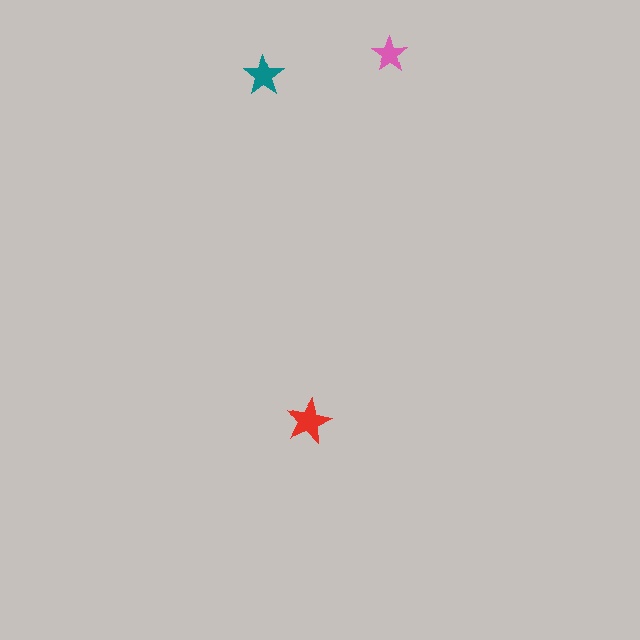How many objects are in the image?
There are 3 objects in the image.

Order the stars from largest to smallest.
the red one, the teal one, the pink one.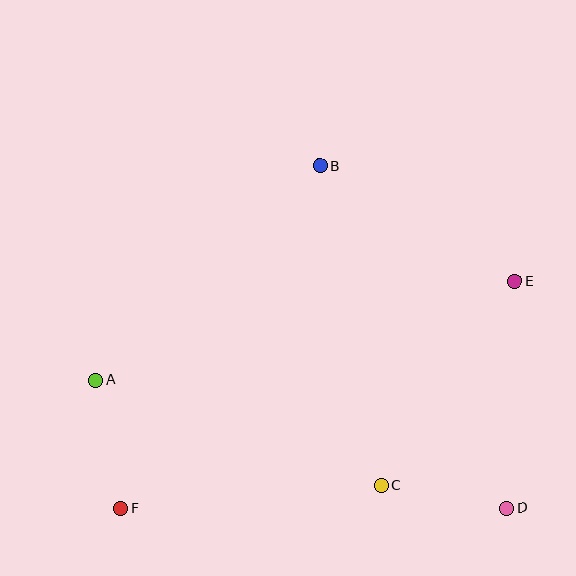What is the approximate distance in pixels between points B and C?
The distance between B and C is approximately 325 pixels.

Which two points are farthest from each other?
Points E and F are farthest from each other.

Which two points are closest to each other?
Points C and D are closest to each other.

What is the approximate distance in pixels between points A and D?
The distance between A and D is approximately 431 pixels.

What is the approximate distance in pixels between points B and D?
The distance between B and D is approximately 390 pixels.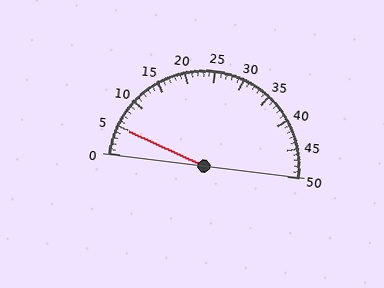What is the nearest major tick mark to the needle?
The nearest major tick mark is 5.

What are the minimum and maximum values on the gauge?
The gauge ranges from 0 to 50.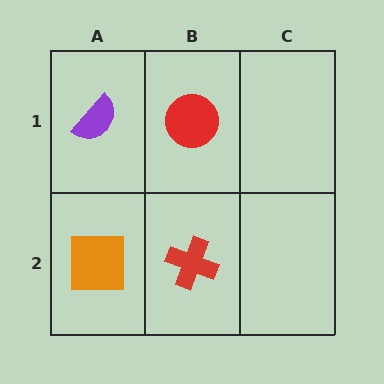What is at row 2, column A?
An orange square.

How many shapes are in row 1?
2 shapes.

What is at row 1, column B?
A red circle.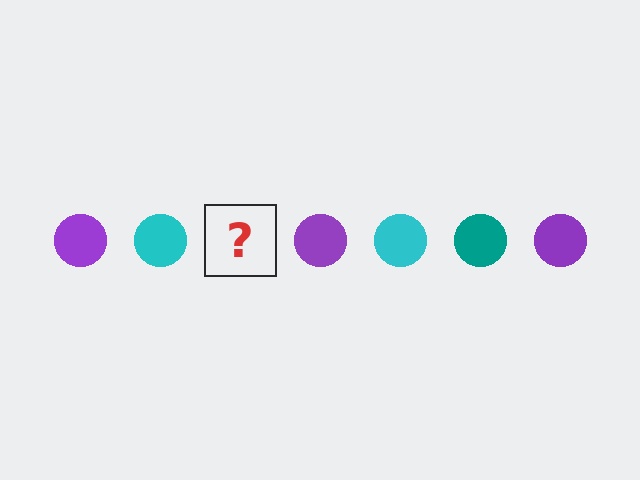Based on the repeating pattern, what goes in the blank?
The blank should be a teal circle.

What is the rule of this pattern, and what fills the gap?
The rule is that the pattern cycles through purple, cyan, teal circles. The gap should be filled with a teal circle.